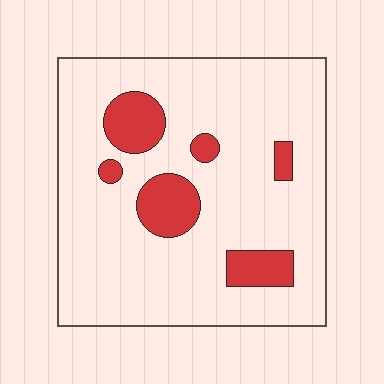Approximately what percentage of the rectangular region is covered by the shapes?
Approximately 15%.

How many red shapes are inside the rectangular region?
6.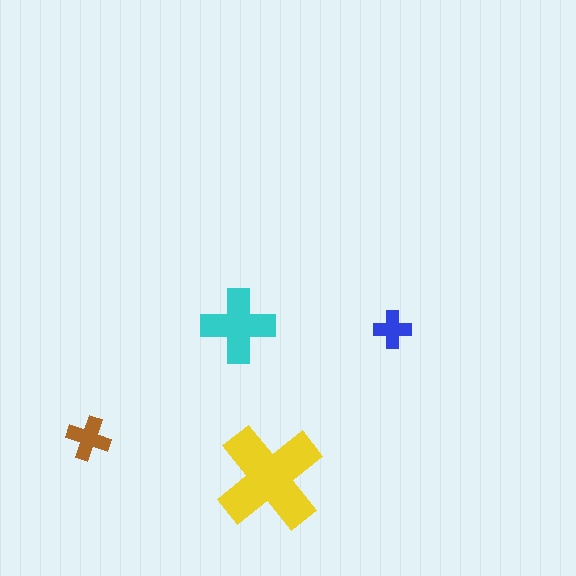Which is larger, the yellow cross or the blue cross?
The yellow one.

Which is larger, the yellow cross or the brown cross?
The yellow one.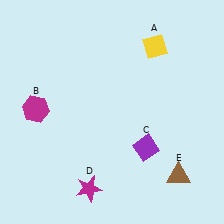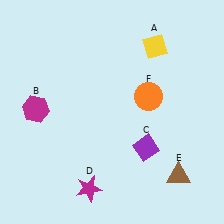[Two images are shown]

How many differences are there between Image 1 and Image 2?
There is 1 difference between the two images.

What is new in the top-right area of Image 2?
An orange circle (F) was added in the top-right area of Image 2.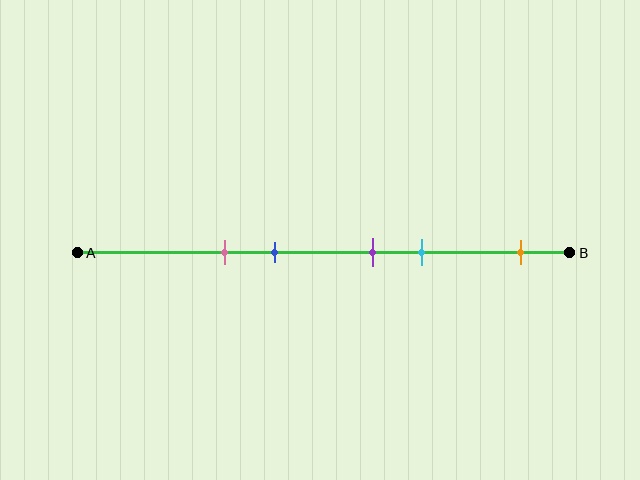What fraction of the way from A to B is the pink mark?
The pink mark is approximately 30% (0.3) of the way from A to B.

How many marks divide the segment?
There are 5 marks dividing the segment.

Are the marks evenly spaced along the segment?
No, the marks are not evenly spaced.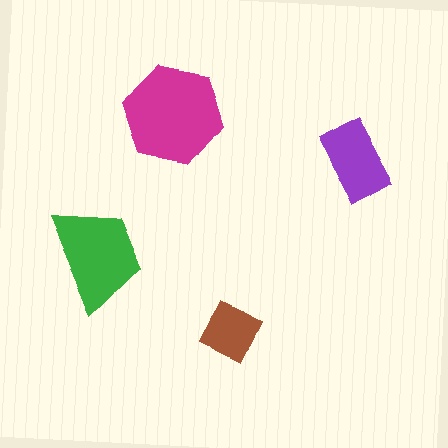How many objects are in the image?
There are 4 objects in the image.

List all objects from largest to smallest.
The magenta hexagon, the green trapezoid, the purple rectangle, the brown square.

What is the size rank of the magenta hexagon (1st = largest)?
1st.